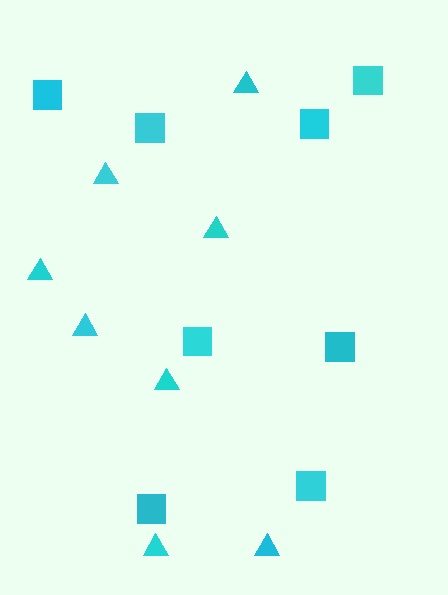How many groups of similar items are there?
There are 2 groups: one group of triangles (8) and one group of squares (8).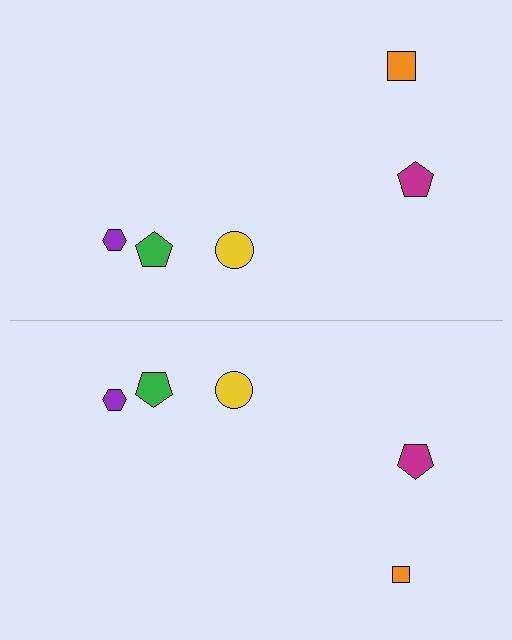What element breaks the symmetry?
The orange square on the bottom side has a different size than its mirror counterpart.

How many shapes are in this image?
There are 10 shapes in this image.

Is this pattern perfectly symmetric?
No, the pattern is not perfectly symmetric. The orange square on the bottom side has a different size than its mirror counterpart.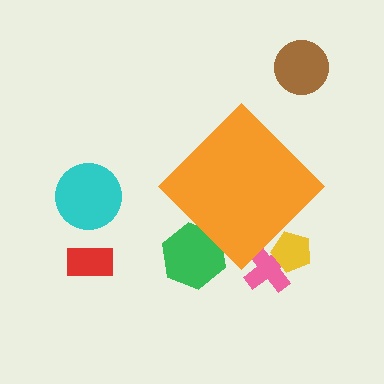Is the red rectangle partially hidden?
No, the red rectangle is fully visible.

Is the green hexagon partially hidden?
Yes, the green hexagon is partially hidden behind the orange diamond.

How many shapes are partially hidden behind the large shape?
3 shapes are partially hidden.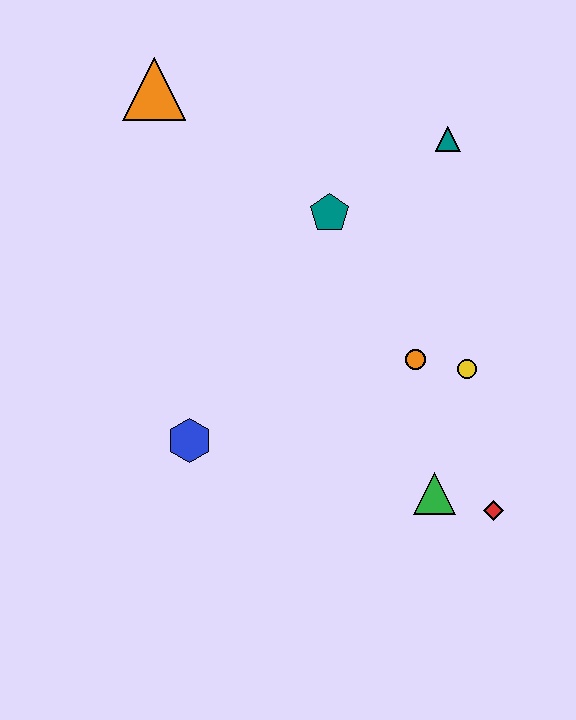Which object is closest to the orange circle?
The yellow circle is closest to the orange circle.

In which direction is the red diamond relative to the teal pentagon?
The red diamond is below the teal pentagon.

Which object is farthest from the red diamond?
The orange triangle is farthest from the red diamond.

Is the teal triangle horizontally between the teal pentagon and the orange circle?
No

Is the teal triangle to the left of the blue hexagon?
No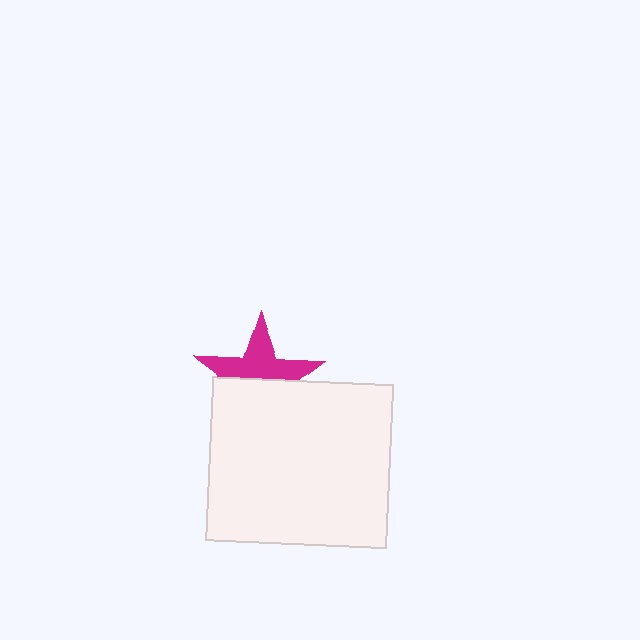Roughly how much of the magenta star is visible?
About half of it is visible (roughly 52%).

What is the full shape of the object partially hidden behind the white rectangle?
The partially hidden object is a magenta star.